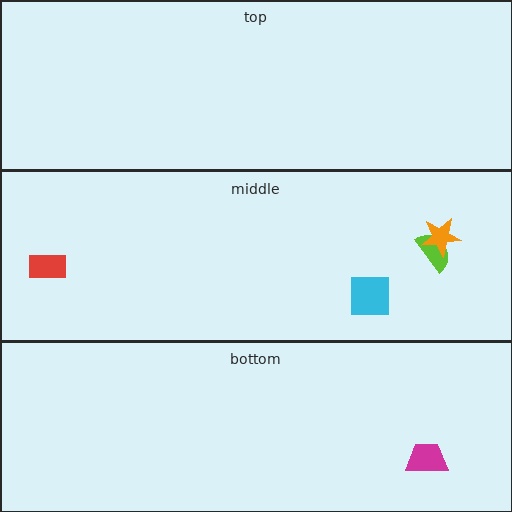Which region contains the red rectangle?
The middle region.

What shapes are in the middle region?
The lime semicircle, the orange star, the red rectangle, the cyan square.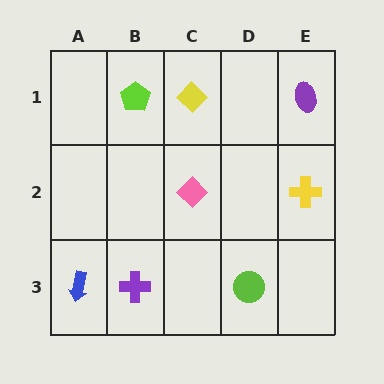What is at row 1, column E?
A purple ellipse.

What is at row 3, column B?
A purple cross.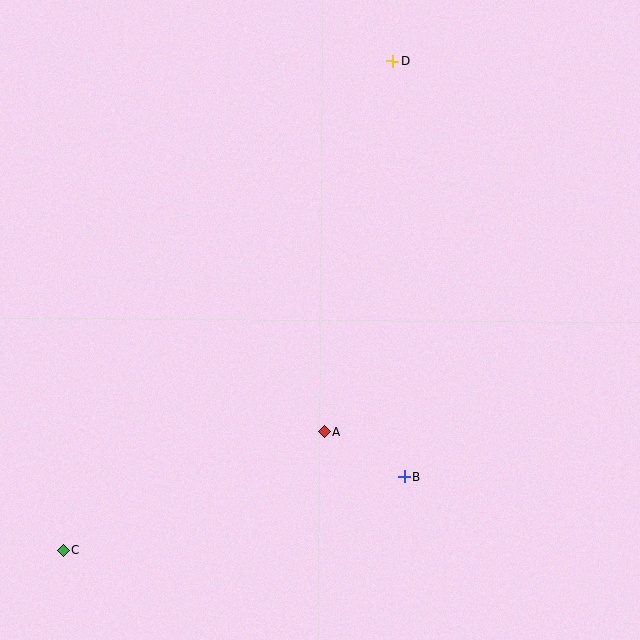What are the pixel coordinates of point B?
Point B is at (404, 476).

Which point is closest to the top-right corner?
Point D is closest to the top-right corner.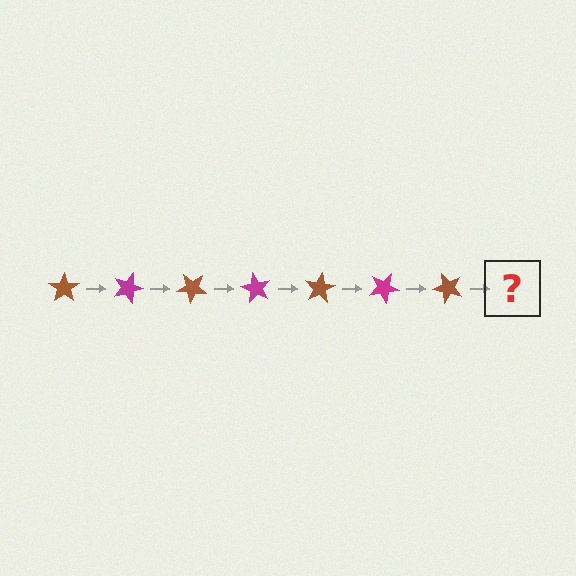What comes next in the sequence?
The next element should be a magenta star, rotated 140 degrees from the start.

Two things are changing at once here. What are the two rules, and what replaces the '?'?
The two rules are that it rotates 20 degrees each step and the color cycles through brown and magenta. The '?' should be a magenta star, rotated 140 degrees from the start.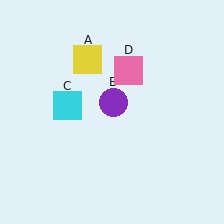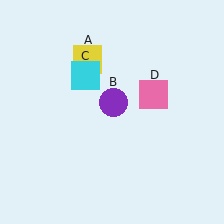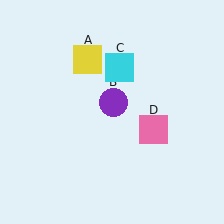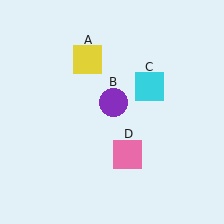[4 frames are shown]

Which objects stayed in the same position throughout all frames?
Yellow square (object A) and purple circle (object B) remained stationary.